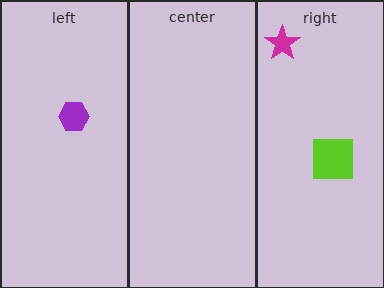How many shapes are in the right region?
2.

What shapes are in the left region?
The purple hexagon.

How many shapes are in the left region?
1.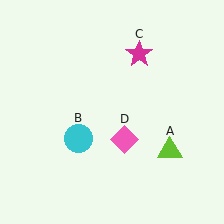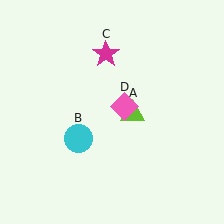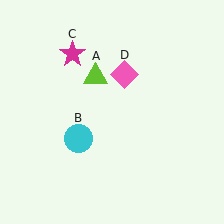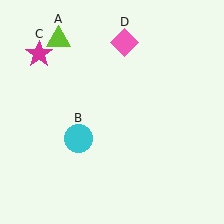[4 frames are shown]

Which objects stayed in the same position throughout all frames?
Cyan circle (object B) remained stationary.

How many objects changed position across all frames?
3 objects changed position: lime triangle (object A), magenta star (object C), pink diamond (object D).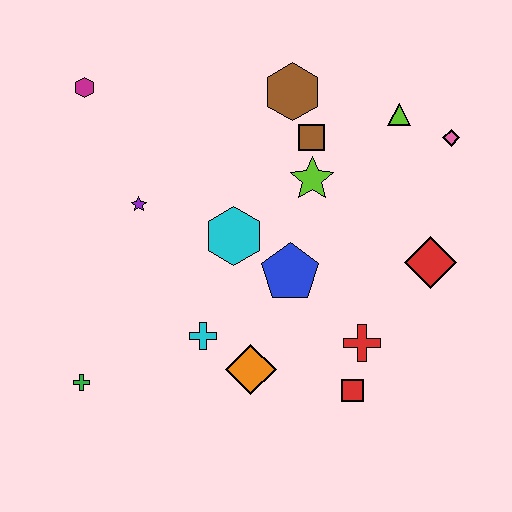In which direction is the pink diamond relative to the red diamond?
The pink diamond is above the red diamond.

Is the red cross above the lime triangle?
No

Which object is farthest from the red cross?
The magenta hexagon is farthest from the red cross.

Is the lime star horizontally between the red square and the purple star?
Yes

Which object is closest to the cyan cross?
The orange diamond is closest to the cyan cross.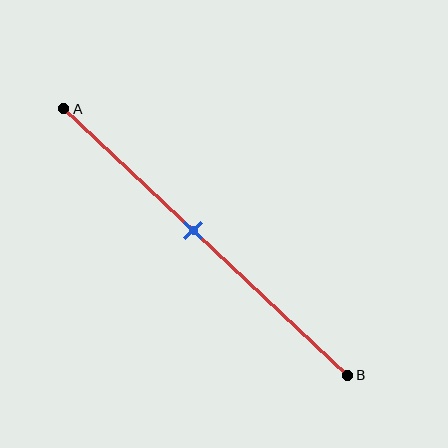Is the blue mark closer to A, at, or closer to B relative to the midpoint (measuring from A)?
The blue mark is closer to point A than the midpoint of segment AB.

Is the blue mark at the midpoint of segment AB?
No, the mark is at about 45% from A, not at the 50% midpoint.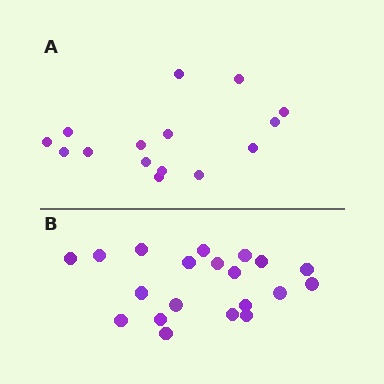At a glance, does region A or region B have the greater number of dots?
Region B (the bottom region) has more dots.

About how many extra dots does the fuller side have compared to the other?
Region B has about 5 more dots than region A.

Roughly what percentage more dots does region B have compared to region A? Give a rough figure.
About 35% more.